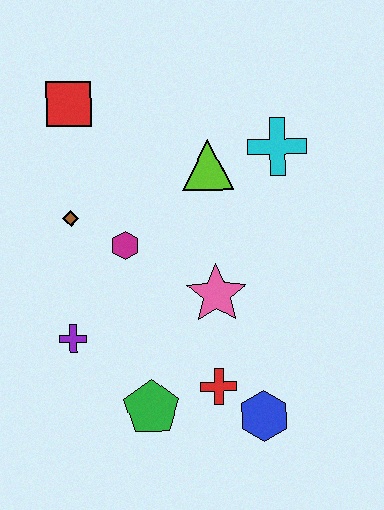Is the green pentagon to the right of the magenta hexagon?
Yes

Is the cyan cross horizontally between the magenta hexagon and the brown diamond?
No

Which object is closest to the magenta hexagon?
The brown diamond is closest to the magenta hexagon.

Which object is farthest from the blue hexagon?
The red square is farthest from the blue hexagon.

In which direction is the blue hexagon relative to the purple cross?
The blue hexagon is to the right of the purple cross.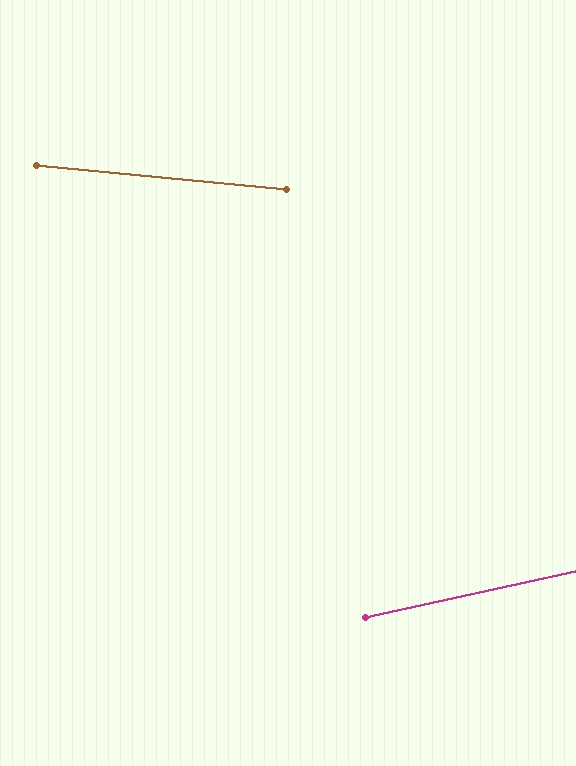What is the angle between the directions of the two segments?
Approximately 18 degrees.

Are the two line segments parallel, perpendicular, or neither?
Neither parallel nor perpendicular — they differ by about 18°.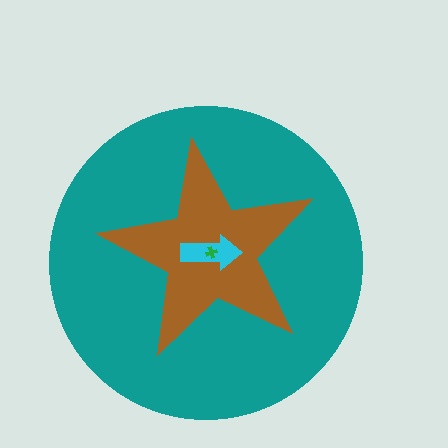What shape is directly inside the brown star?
The cyan arrow.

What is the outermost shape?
The teal circle.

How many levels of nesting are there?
4.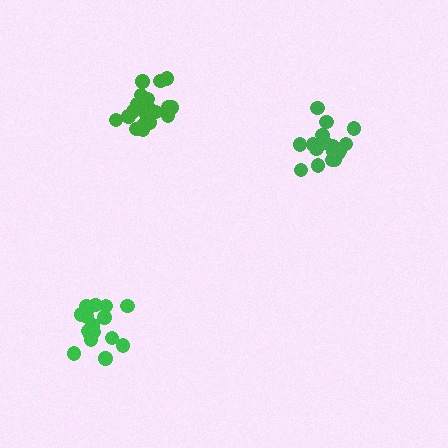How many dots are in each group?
Group 1: 18 dots, Group 2: 18 dots, Group 3: 20 dots (56 total).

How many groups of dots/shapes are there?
There are 3 groups.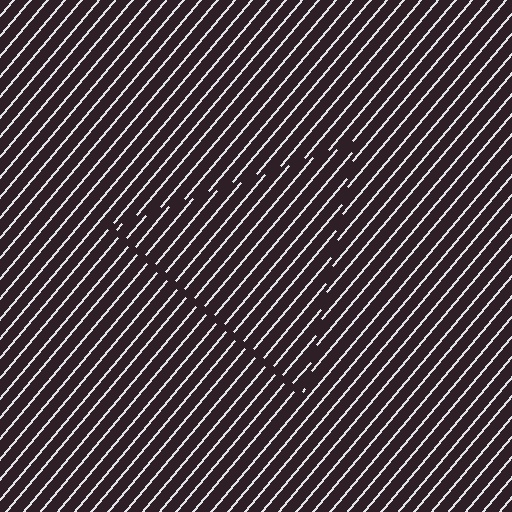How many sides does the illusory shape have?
3 sides — the line-ends trace a triangle.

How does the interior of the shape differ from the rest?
The interior of the shape contains the same grating, shifted by half a period — the contour is defined by the phase discontinuity where line-ends from the inner and outer gratings abut.